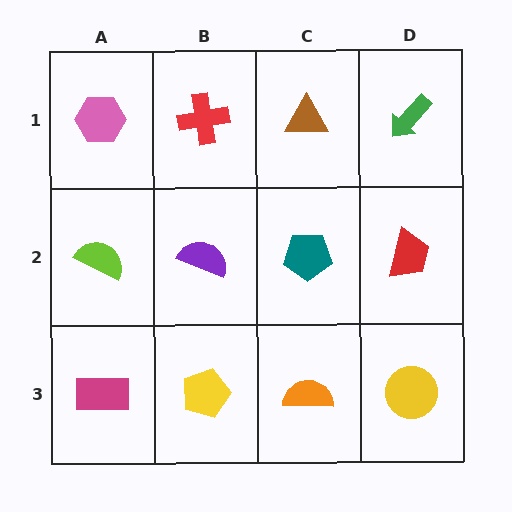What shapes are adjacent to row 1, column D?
A red trapezoid (row 2, column D), a brown triangle (row 1, column C).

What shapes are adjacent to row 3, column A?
A lime semicircle (row 2, column A), a yellow pentagon (row 3, column B).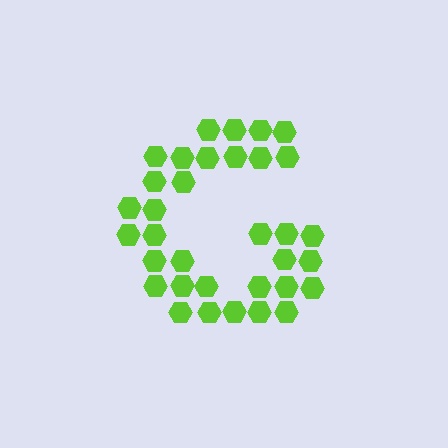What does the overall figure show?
The overall figure shows the letter G.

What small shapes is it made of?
It is made of small hexagons.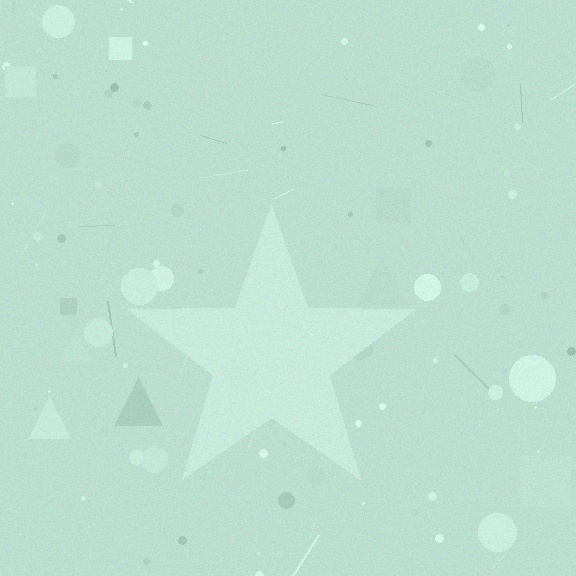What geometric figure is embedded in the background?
A star is embedded in the background.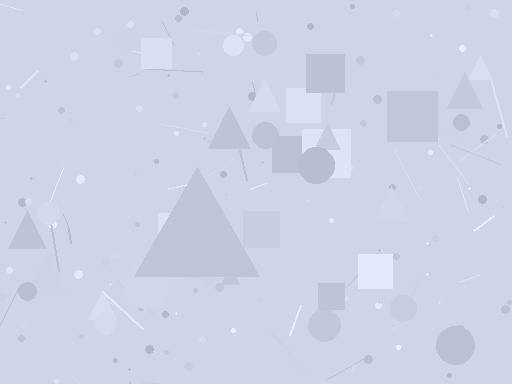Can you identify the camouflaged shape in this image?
The camouflaged shape is a triangle.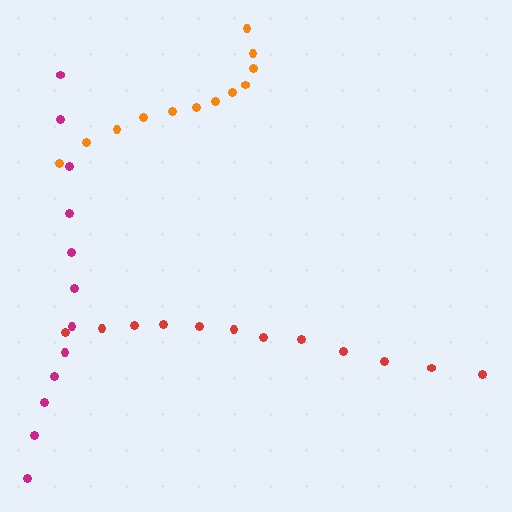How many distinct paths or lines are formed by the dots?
There are 3 distinct paths.